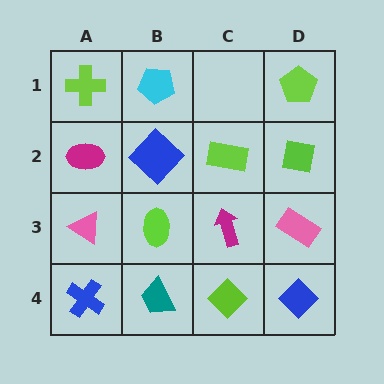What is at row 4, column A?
A blue cross.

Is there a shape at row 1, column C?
No, that cell is empty.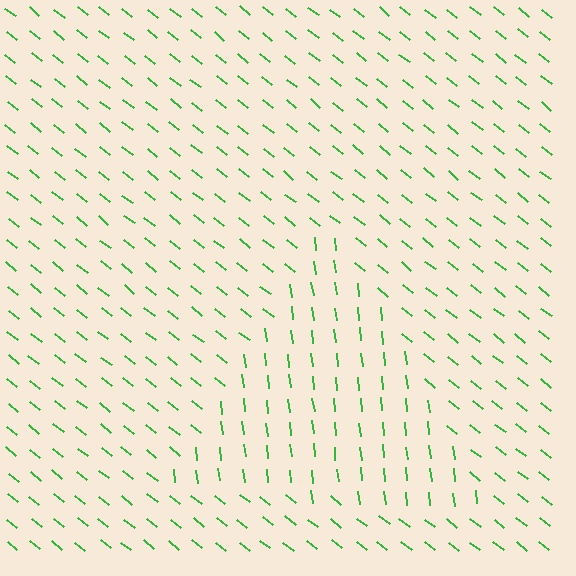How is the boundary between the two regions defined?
The boundary is defined purely by a change in line orientation (approximately 45 degrees difference). All lines are the same color and thickness.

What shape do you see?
I see a triangle.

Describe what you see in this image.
The image is filled with small green line segments. A triangle region in the image has lines oriented differently from the surrounding lines, creating a visible texture boundary.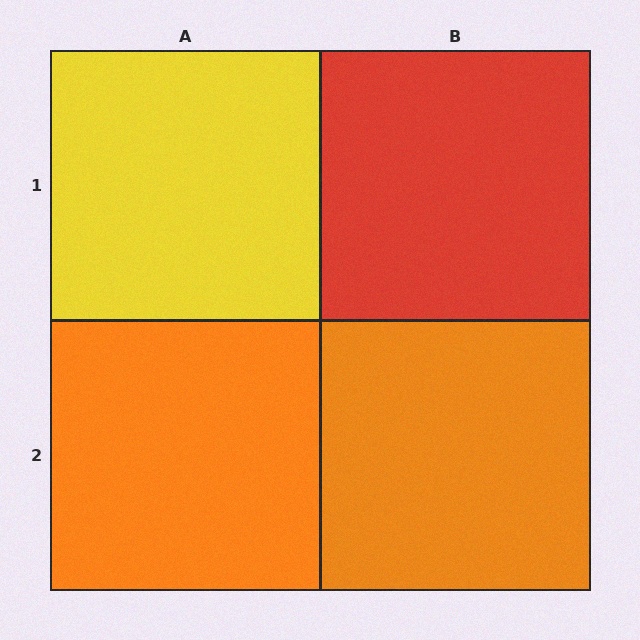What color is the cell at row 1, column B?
Red.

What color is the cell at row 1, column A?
Yellow.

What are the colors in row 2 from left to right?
Orange, orange.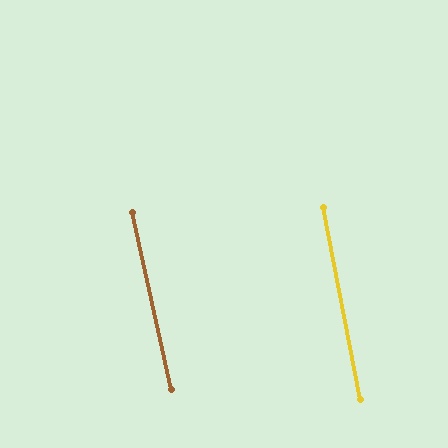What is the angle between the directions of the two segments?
Approximately 2 degrees.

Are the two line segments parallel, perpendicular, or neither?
Parallel — their directions differ by only 1.5°.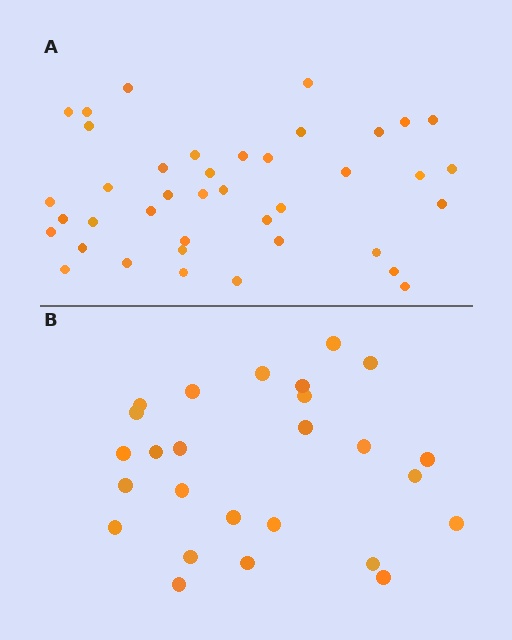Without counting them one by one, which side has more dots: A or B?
Region A (the top region) has more dots.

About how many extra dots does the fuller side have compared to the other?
Region A has approximately 15 more dots than region B.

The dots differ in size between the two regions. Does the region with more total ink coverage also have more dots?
No. Region B has more total ink coverage because its dots are larger, but region A actually contains more individual dots. Total area can be misleading — the number of items is what matters here.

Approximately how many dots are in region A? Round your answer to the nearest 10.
About 40 dots.